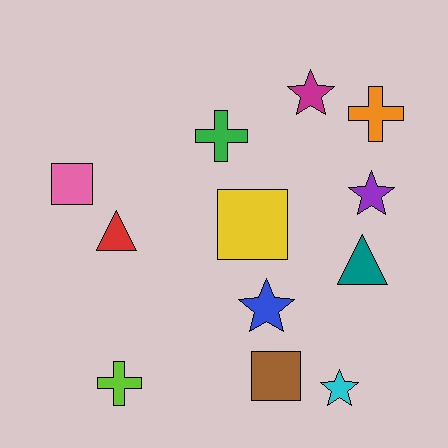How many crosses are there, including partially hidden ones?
There are 3 crosses.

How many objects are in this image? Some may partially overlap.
There are 12 objects.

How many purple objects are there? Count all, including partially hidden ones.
There is 1 purple object.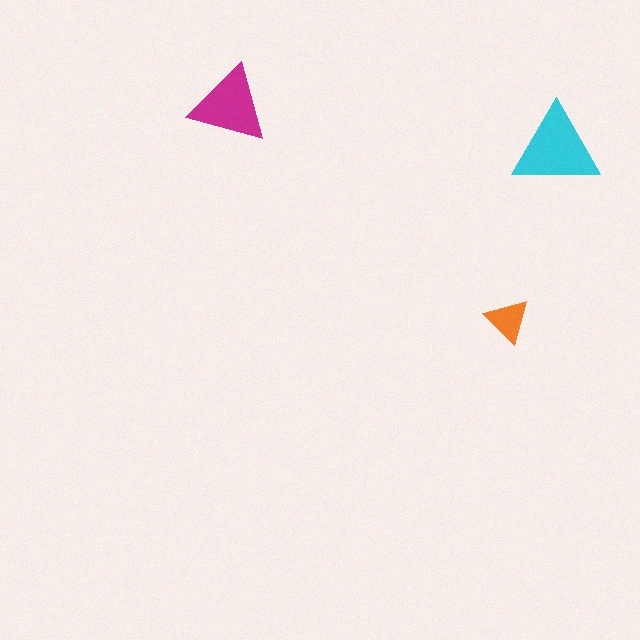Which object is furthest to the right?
The cyan triangle is rightmost.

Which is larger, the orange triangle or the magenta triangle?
The magenta one.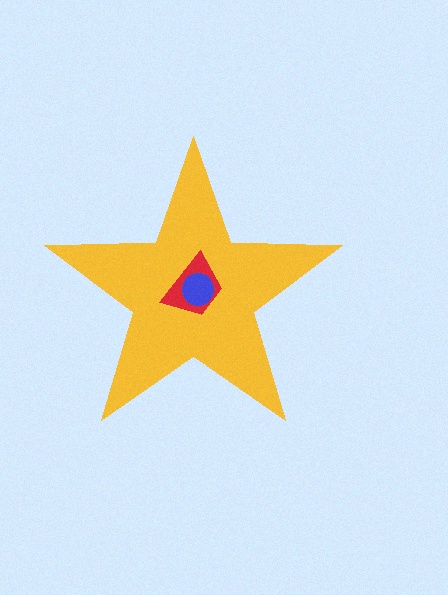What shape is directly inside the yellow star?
The red trapezoid.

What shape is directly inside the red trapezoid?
The blue circle.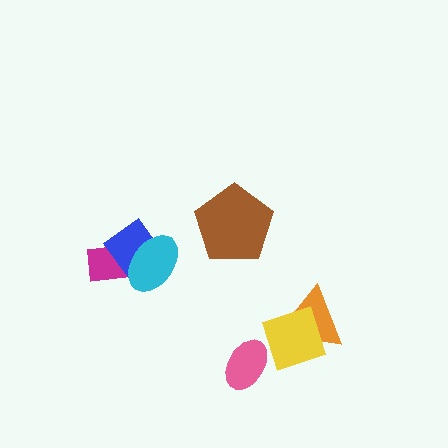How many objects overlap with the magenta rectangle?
2 objects overlap with the magenta rectangle.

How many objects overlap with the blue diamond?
2 objects overlap with the blue diamond.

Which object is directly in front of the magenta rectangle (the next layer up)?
The blue diamond is directly in front of the magenta rectangle.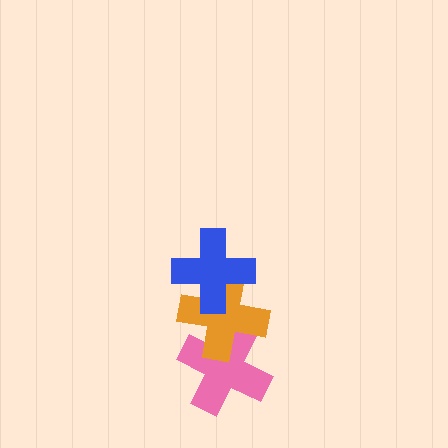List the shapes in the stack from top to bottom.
From top to bottom: the blue cross, the orange cross, the pink cross.